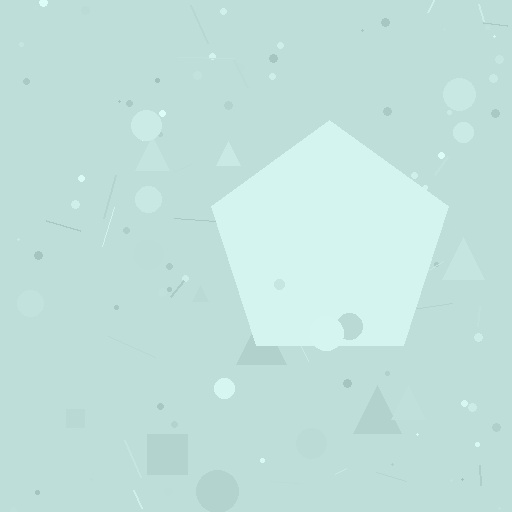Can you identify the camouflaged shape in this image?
The camouflaged shape is a pentagon.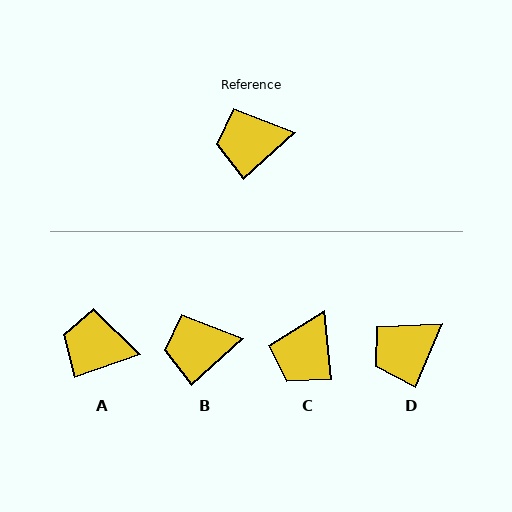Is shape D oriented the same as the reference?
No, it is off by about 24 degrees.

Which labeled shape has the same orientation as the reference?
B.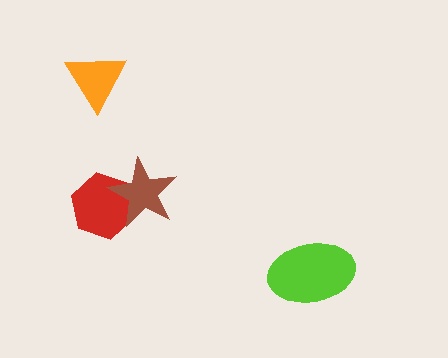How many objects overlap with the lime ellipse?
0 objects overlap with the lime ellipse.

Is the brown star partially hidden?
No, no other shape covers it.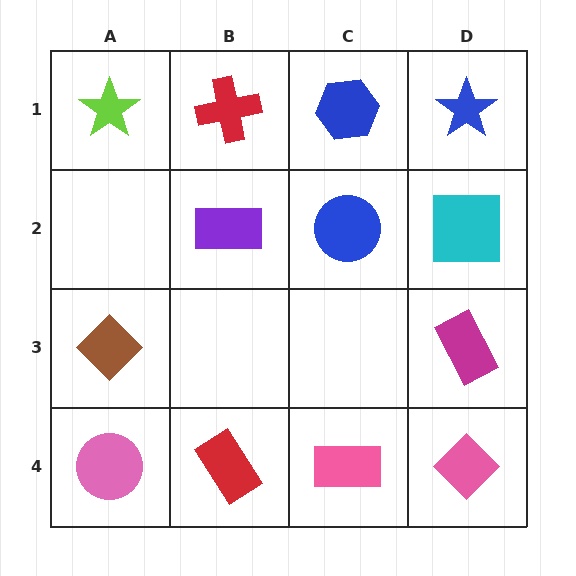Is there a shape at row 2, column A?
No, that cell is empty.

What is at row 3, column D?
A magenta rectangle.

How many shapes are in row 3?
2 shapes.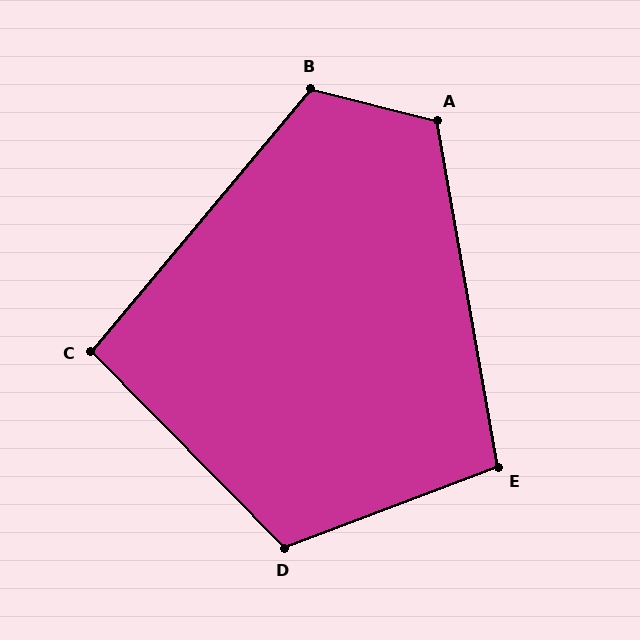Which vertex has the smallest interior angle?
C, at approximately 96 degrees.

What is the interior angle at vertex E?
Approximately 101 degrees (obtuse).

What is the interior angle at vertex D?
Approximately 114 degrees (obtuse).